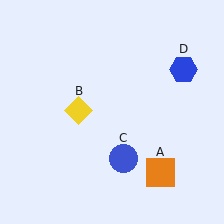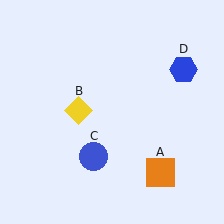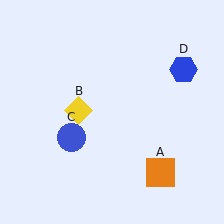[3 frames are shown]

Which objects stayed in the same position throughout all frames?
Orange square (object A) and yellow diamond (object B) and blue hexagon (object D) remained stationary.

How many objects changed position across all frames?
1 object changed position: blue circle (object C).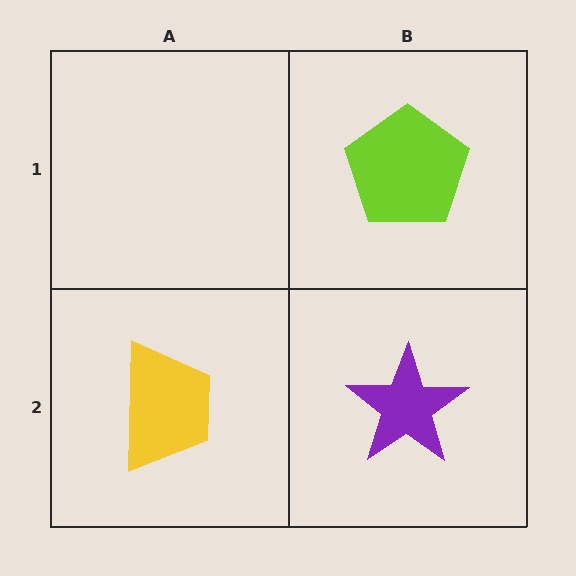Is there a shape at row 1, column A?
No, that cell is empty.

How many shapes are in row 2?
2 shapes.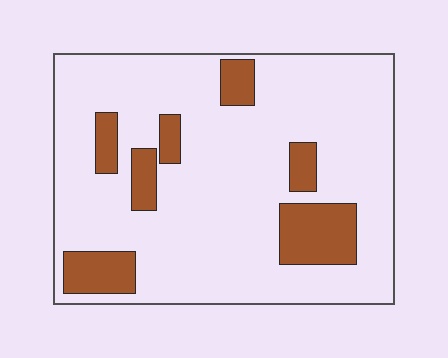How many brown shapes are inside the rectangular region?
7.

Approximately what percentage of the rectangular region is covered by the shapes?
Approximately 20%.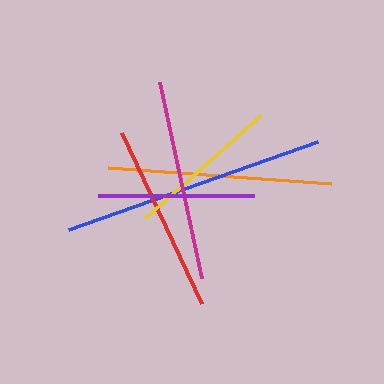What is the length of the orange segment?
The orange segment is approximately 224 pixels long.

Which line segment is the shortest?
The yellow line is the shortest at approximately 156 pixels.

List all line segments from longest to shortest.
From longest to shortest: blue, orange, magenta, red, purple, yellow.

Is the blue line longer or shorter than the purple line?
The blue line is longer than the purple line.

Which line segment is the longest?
The blue line is the longest at approximately 263 pixels.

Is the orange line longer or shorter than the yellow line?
The orange line is longer than the yellow line.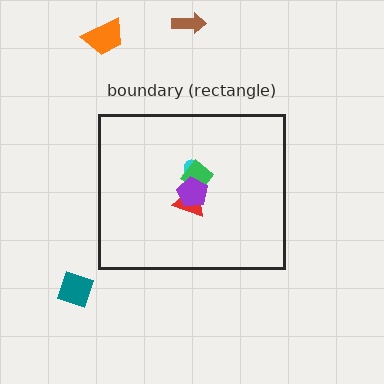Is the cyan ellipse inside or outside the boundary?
Inside.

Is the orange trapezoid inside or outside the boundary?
Outside.